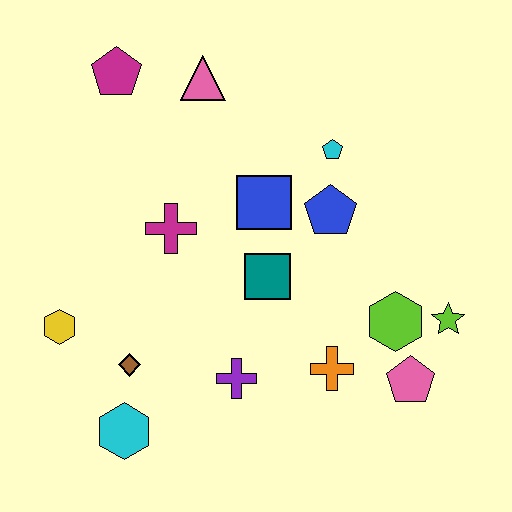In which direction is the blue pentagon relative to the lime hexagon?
The blue pentagon is above the lime hexagon.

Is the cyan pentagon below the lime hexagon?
No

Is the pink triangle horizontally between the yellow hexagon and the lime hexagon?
Yes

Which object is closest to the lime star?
The lime hexagon is closest to the lime star.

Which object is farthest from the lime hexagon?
The magenta pentagon is farthest from the lime hexagon.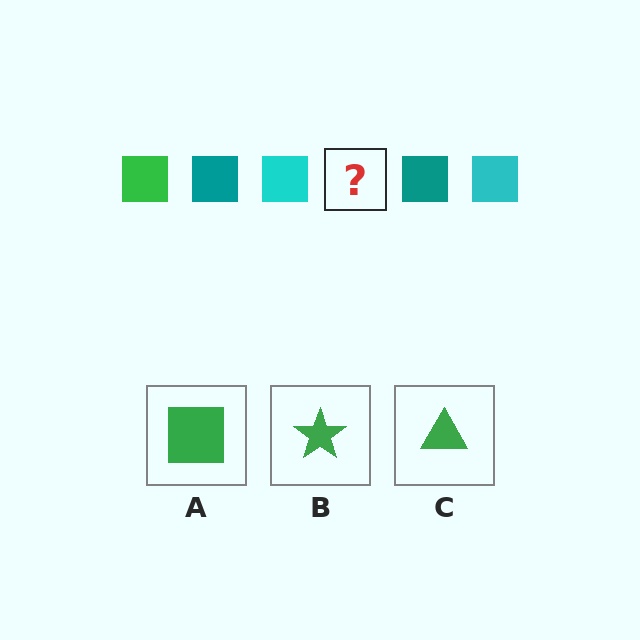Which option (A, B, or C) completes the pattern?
A.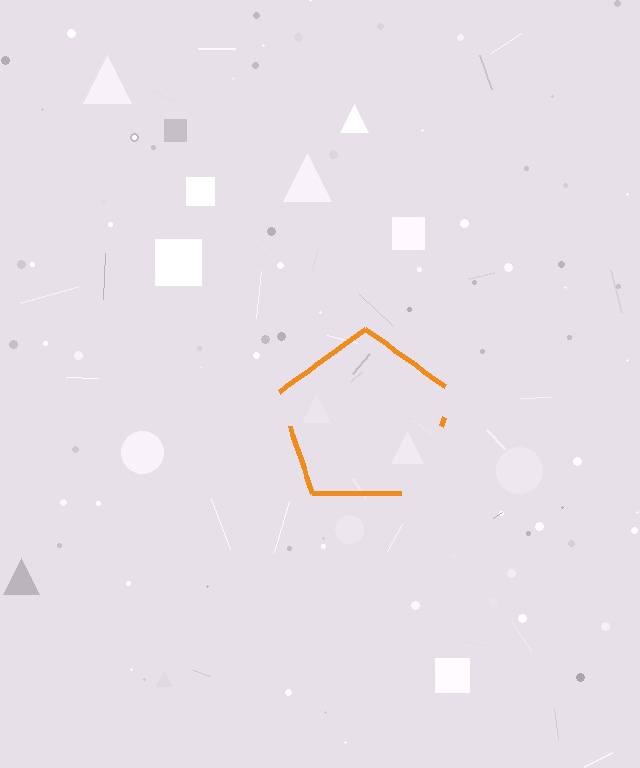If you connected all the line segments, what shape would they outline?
They would outline a pentagon.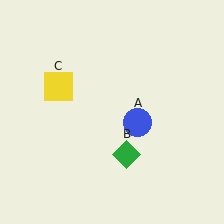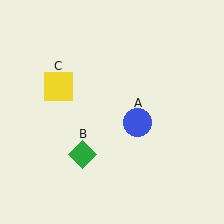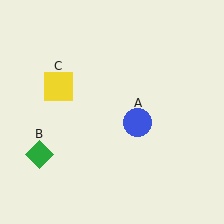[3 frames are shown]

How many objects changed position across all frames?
1 object changed position: green diamond (object B).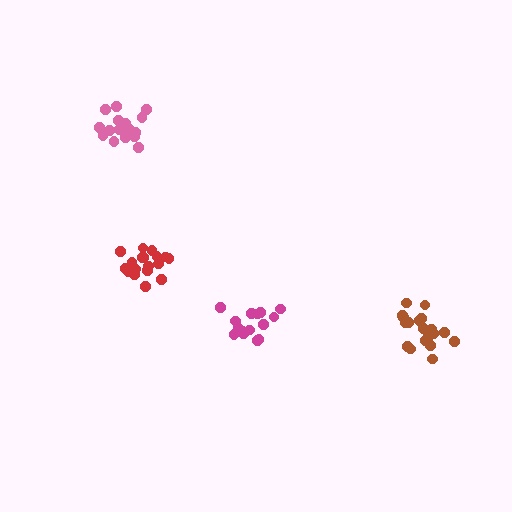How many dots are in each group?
Group 1: 18 dots, Group 2: 15 dots, Group 3: 20 dots, Group 4: 19 dots (72 total).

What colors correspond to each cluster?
The clusters are colored: red, magenta, brown, pink.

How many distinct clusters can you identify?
There are 4 distinct clusters.